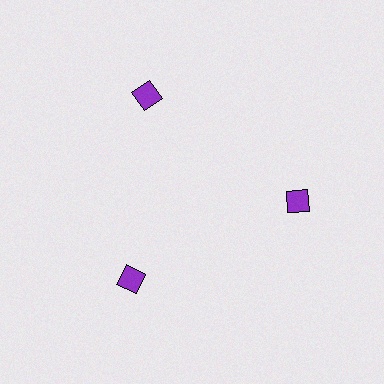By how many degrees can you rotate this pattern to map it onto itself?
The pattern maps onto itself every 120 degrees of rotation.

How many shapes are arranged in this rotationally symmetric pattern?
There are 3 shapes, arranged in 3 groups of 1.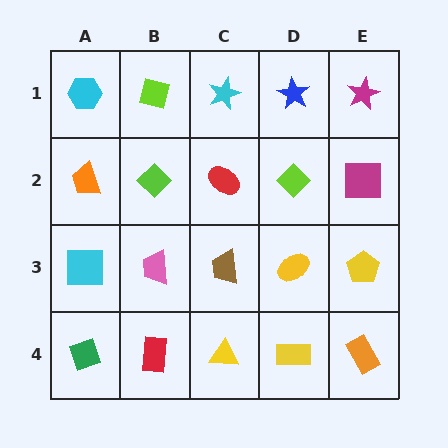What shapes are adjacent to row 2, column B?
A lime square (row 1, column B), a pink trapezoid (row 3, column B), an orange trapezoid (row 2, column A), a red ellipse (row 2, column C).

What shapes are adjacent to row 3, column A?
An orange trapezoid (row 2, column A), a green diamond (row 4, column A), a pink trapezoid (row 3, column B).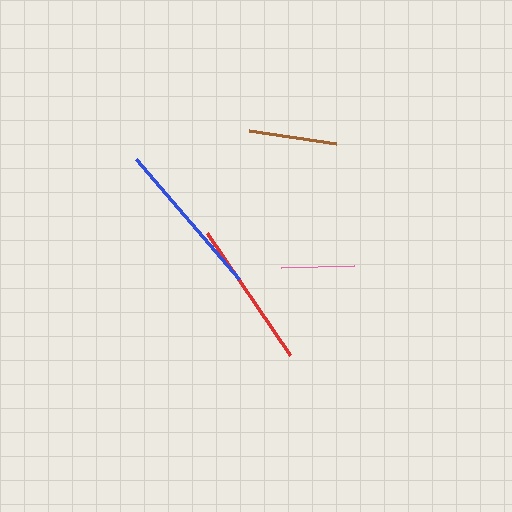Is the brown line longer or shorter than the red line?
The red line is longer than the brown line.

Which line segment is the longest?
The blue line is the longest at approximately 159 pixels.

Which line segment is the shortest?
The pink line is the shortest at approximately 73 pixels.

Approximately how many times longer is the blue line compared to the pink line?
The blue line is approximately 2.2 times the length of the pink line.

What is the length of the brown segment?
The brown segment is approximately 88 pixels long.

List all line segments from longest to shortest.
From longest to shortest: blue, red, brown, pink.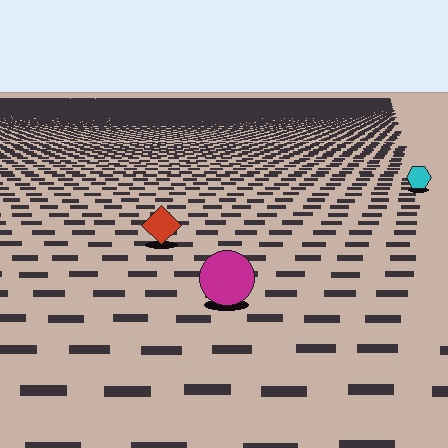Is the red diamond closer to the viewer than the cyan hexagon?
Yes. The red diamond is closer — you can tell from the texture gradient: the ground texture is coarser near it.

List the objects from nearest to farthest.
From nearest to farthest: the magenta circle, the red diamond, the cyan hexagon.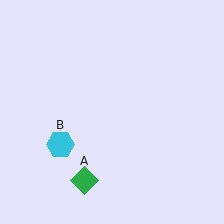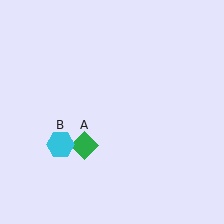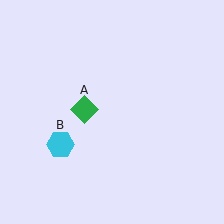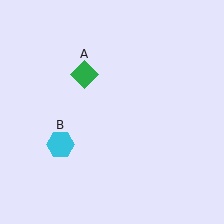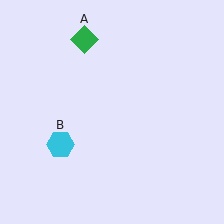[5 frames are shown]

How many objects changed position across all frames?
1 object changed position: green diamond (object A).